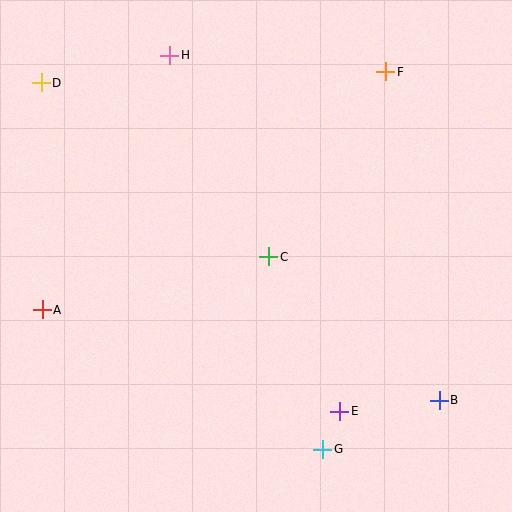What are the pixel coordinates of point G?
Point G is at (323, 449).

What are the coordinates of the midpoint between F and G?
The midpoint between F and G is at (354, 261).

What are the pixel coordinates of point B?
Point B is at (439, 400).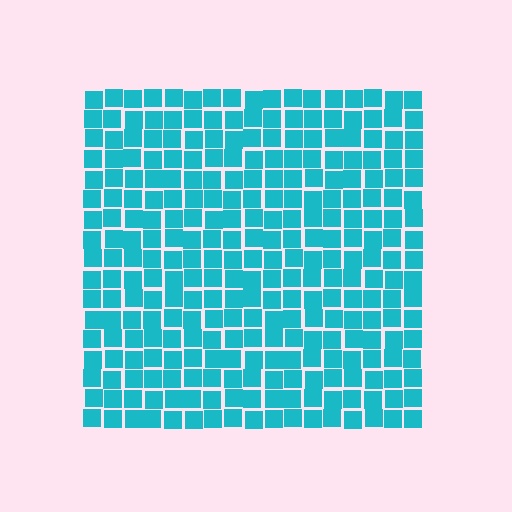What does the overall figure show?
The overall figure shows a square.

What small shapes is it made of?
It is made of small squares.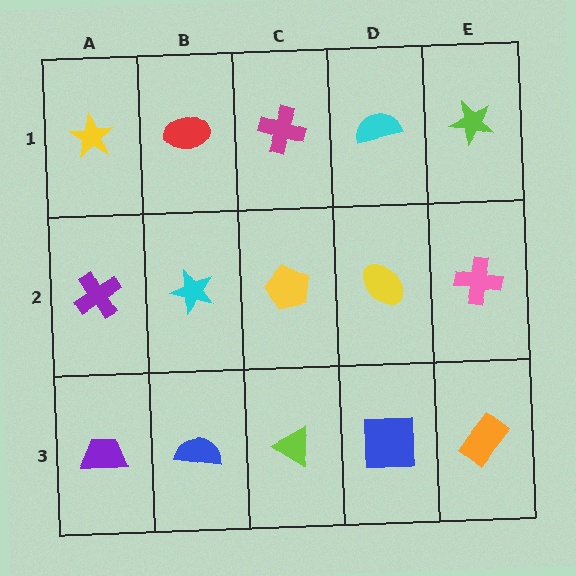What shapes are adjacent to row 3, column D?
A yellow ellipse (row 2, column D), a lime triangle (row 3, column C), an orange rectangle (row 3, column E).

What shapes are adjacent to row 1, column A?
A purple cross (row 2, column A), a red ellipse (row 1, column B).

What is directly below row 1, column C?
A yellow pentagon.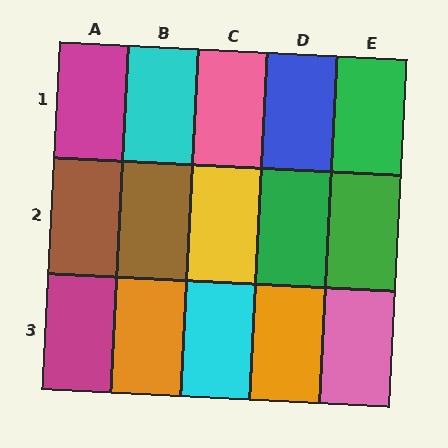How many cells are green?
3 cells are green.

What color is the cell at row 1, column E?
Green.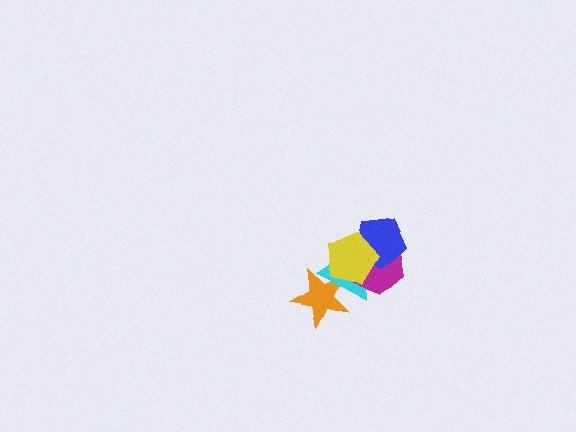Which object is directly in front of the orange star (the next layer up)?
The cyan triangle is directly in front of the orange star.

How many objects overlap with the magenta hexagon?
3 objects overlap with the magenta hexagon.